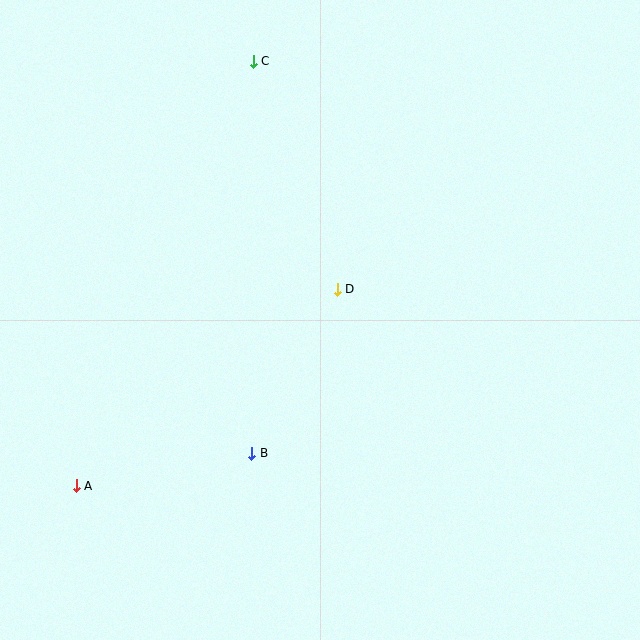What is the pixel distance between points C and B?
The distance between C and B is 392 pixels.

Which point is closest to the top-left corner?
Point C is closest to the top-left corner.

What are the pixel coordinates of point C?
Point C is at (253, 61).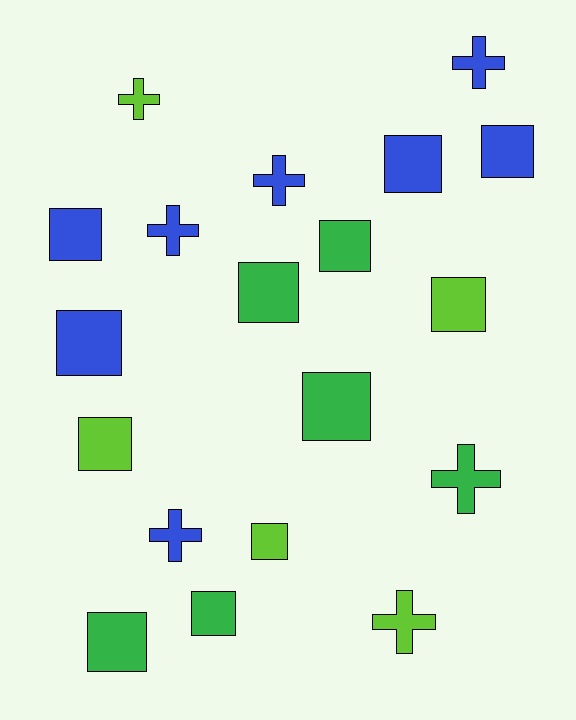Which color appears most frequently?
Blue, with 8 objects.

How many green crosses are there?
There is 1 green cross.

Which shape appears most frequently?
Square, with 12 objects.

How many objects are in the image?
There are 19 objects.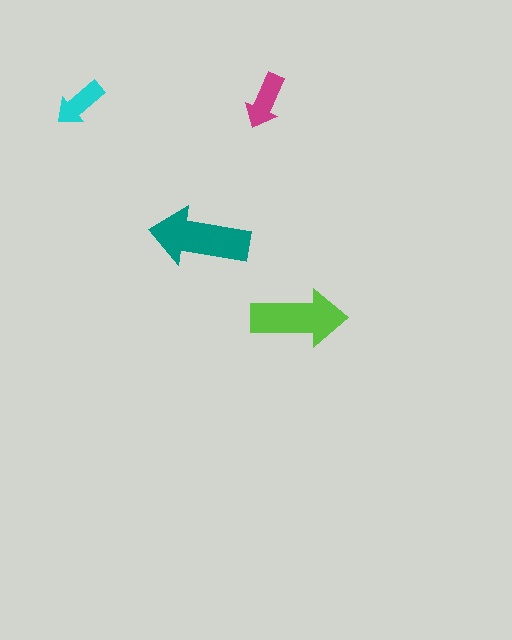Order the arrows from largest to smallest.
the teal one, the lime one, the magenta one, the cyan one.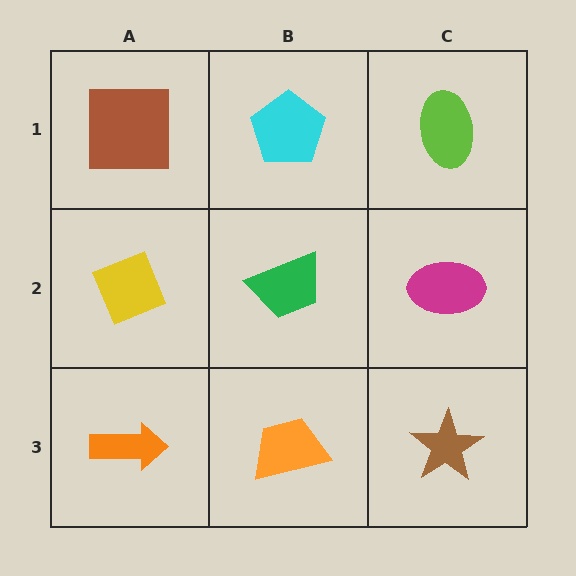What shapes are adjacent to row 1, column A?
A yellow diamond (row 2, column A), a cyan pentagon (row 1, column B).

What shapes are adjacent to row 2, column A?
A brown square (row 1, column A), an orange arrow (row 3, column A), a green trapezoid (row 2, column B).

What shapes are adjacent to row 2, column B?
A cyan pentagon (row 1, column B), an orange trapezoid (row 3, column B), a yellow diamond (row 2, column A), a magenta ellipse (row 2, column C).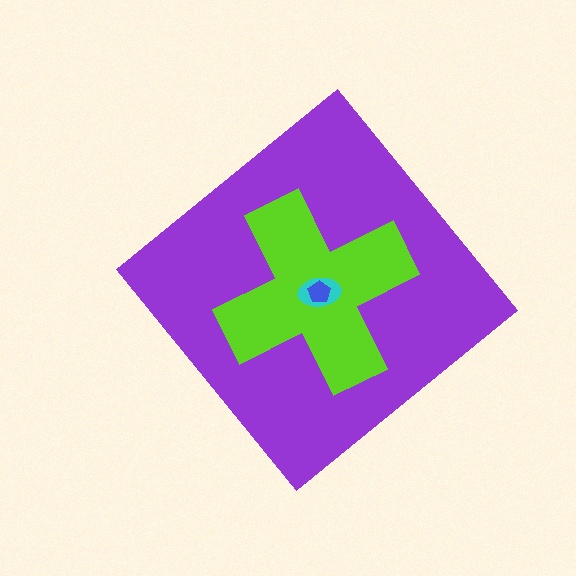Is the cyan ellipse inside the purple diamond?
Yes.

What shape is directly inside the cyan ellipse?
The blue pentagon.